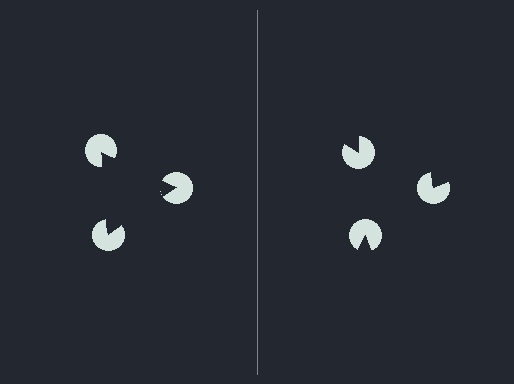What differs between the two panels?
The pac-man discs are positioned identically on both sides; only the wedge orientations differ. On the left they align to a triangle; on the right they are misaligned.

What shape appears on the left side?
An illusory triangle.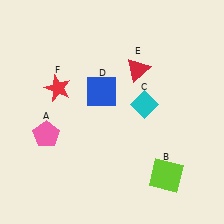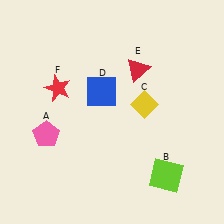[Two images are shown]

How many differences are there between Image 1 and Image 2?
There is 1 difference between the two images.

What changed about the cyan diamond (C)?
In Image 1, C is cyan. In Image 2, it changed to yellow.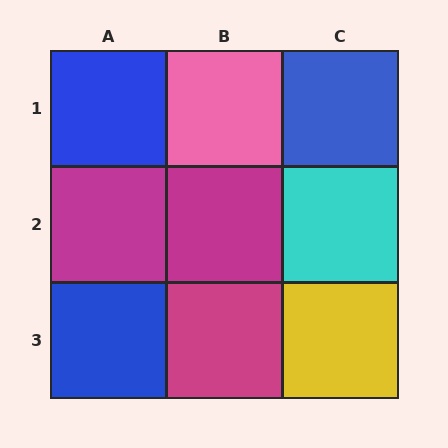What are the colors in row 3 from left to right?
Blue, magenta, yellow.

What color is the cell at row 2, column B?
Magenta.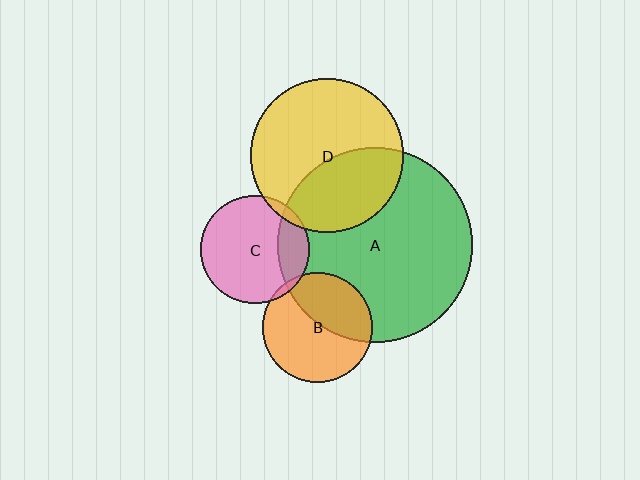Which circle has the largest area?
Circle A (green).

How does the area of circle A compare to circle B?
Approximately 3.1 times.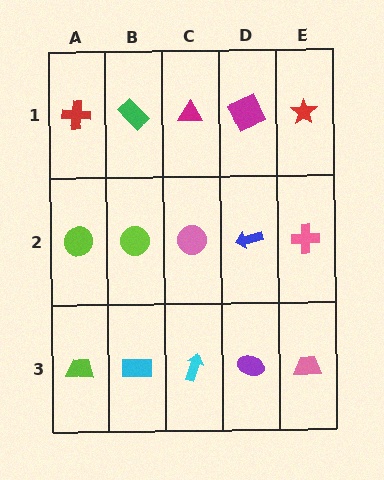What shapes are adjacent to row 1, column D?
A blue arrow (row 2, column D), a magenta triangle (row 1, column C), a red star (row 1, column E).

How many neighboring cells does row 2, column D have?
4.